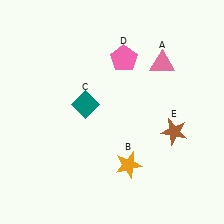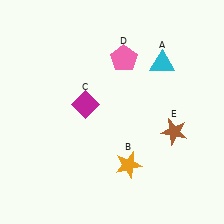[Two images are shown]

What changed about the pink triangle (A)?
In Image 1, A is pink. In Image 2, it changed to cyan.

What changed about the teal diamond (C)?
In Image 1, C is teal. In Image 2, it changed to magenta.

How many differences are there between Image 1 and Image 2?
There are 2 differences between the two images.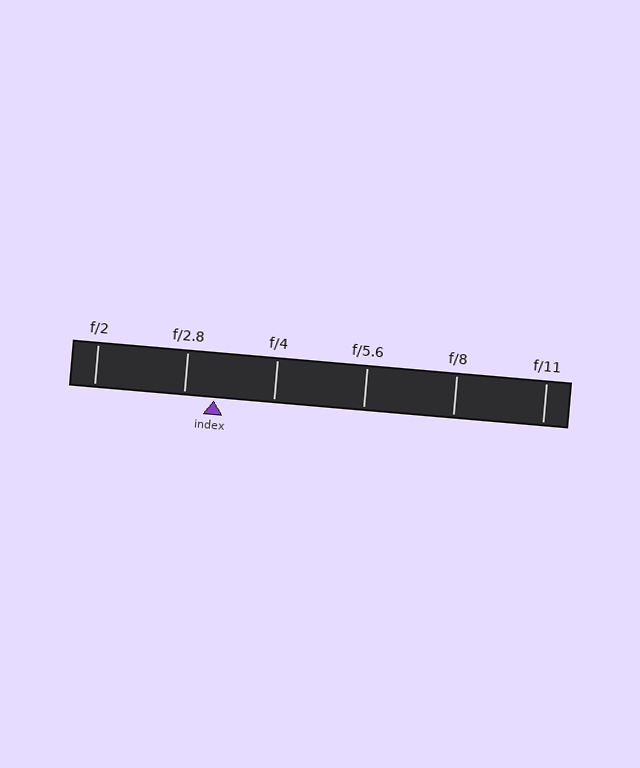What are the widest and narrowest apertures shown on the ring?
The widest aperture shown is f/2 and the narrowest is f/11.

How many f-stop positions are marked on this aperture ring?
There are 6 f-stop positions marked.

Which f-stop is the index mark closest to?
The index mark is closest to f/2.8.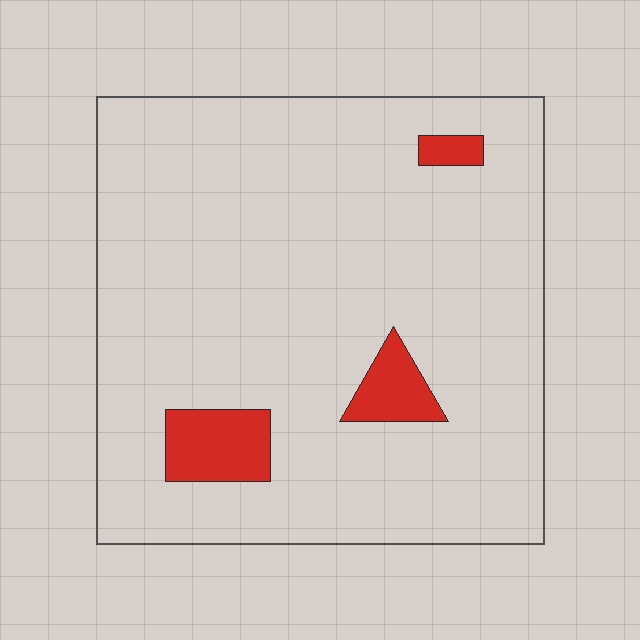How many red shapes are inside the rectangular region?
3.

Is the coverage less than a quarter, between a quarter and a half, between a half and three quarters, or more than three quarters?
Less than a quarter.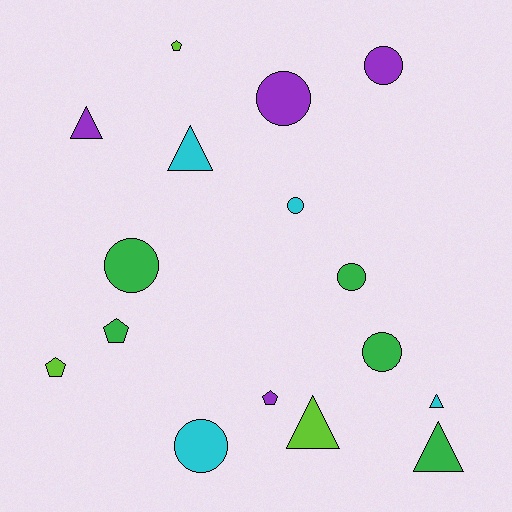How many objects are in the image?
There are 16 objects.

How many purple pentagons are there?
There is 1 purple pentagon.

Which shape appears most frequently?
Circle, with 7 objects.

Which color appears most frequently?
Green, with 5 objects.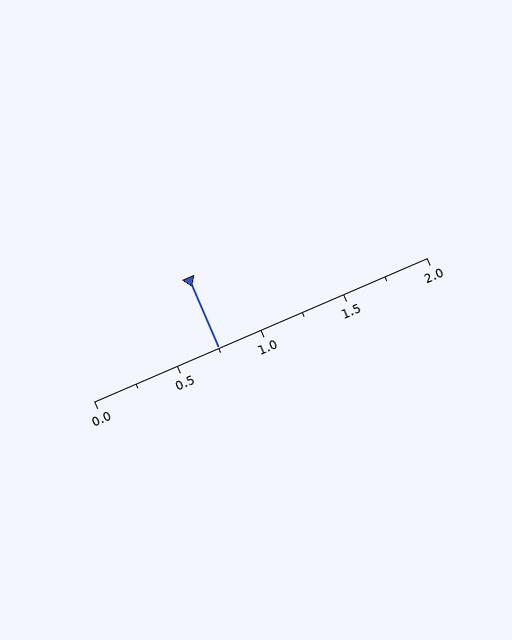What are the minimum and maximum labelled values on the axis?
The axis runs from 0.0 to 2.0.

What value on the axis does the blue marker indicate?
The marker indicates approximately 0.75.